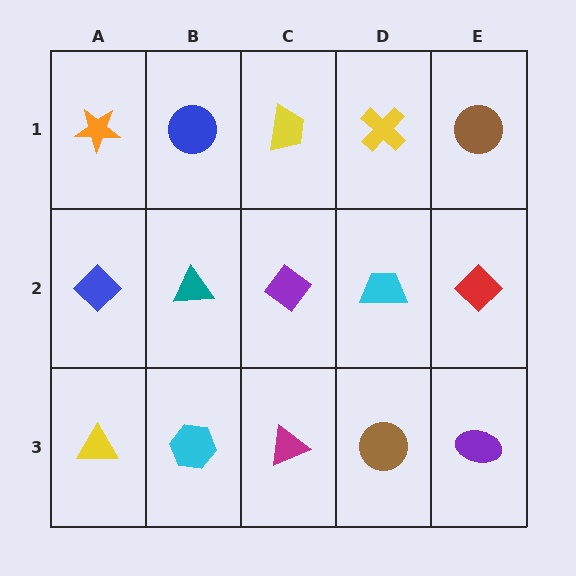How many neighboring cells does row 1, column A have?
2.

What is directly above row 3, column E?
A red diamond.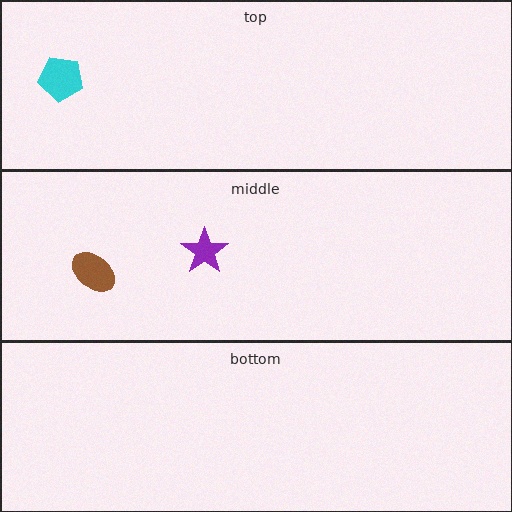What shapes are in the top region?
The cyan pentagon.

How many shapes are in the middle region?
2.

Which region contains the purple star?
The middle region.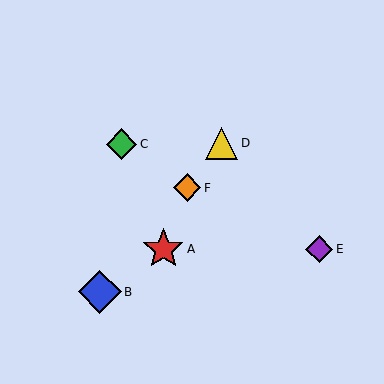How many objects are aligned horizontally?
2 objects (A, E) are aligned horizontally.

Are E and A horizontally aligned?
Yes, both are at y≈249.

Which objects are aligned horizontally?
Objects A, E are aligned horizontally.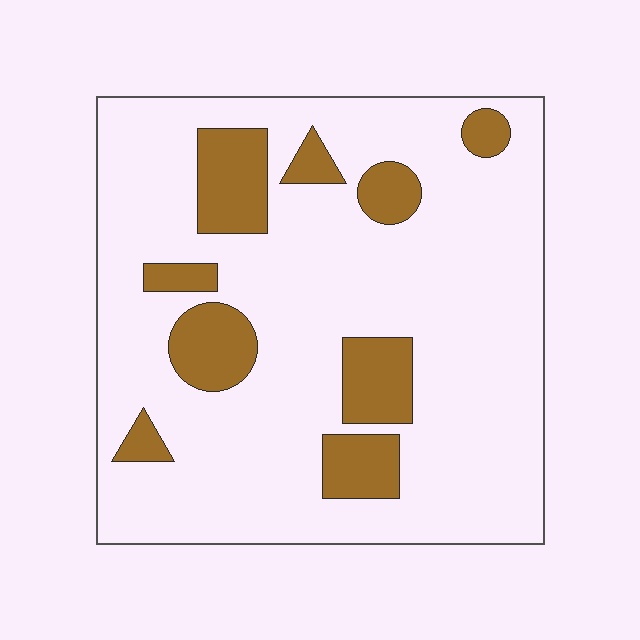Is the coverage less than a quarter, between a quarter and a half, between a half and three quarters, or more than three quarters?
Less than a quarter.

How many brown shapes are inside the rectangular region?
9.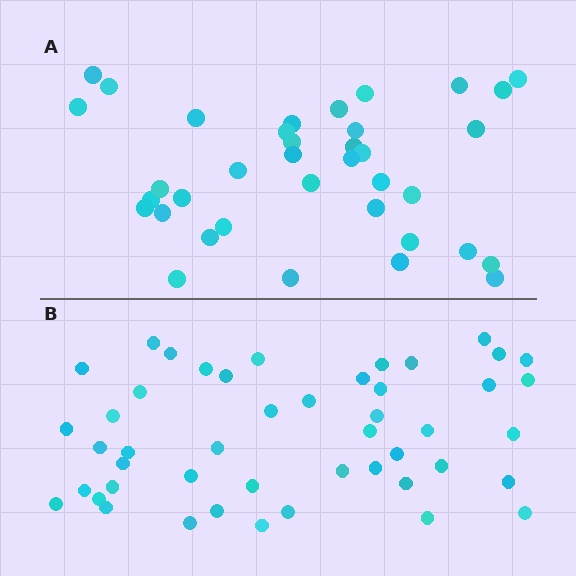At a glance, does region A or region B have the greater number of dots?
Region B (the bottom region) has more dots.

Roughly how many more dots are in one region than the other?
Region B has roughly 10 or so more dots than region A.